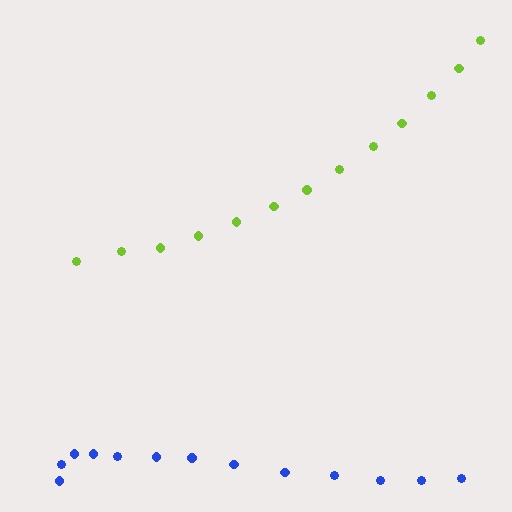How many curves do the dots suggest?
There are 2 distinct paths.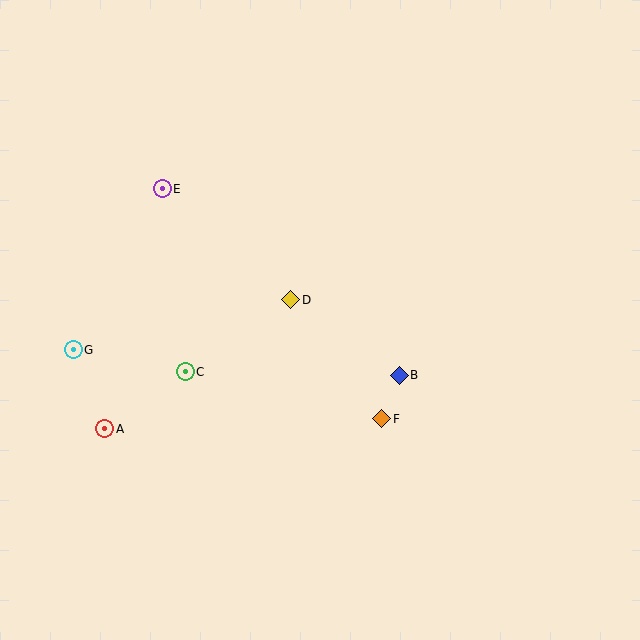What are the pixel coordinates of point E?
Point E is at (162, 189).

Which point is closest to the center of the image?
Point D at (291, 300) is closest to the center.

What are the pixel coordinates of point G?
Point G is at (73, 350).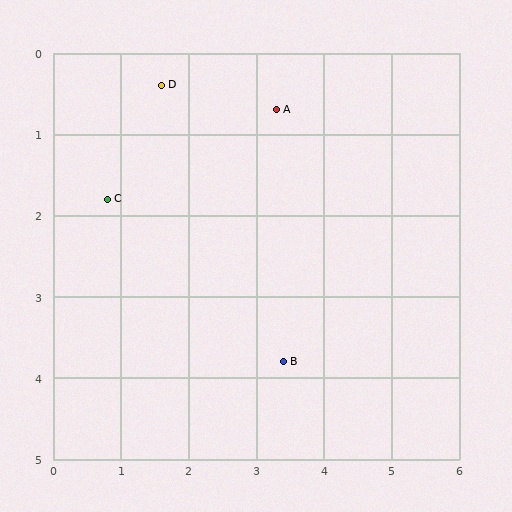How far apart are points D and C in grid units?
Points D and C are about 1.6 grid units apart.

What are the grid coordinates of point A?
Point A is at approximately (3.3, 0.7).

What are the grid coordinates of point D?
Point D is at approximately (1.6, 0.4).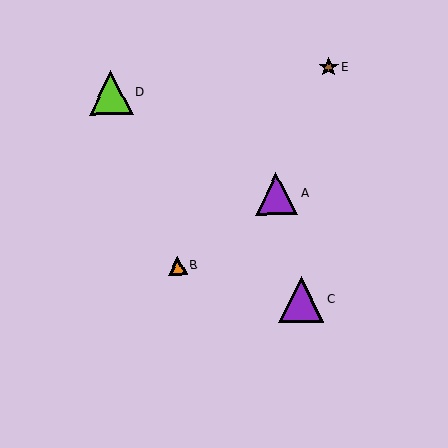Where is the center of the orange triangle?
The center of the orange triangle is at (178, 266).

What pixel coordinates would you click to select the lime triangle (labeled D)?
Click at (111, 93) to select the lime triangle D.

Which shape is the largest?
The purple triangle (labeled C) is the largest.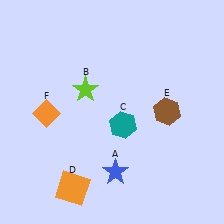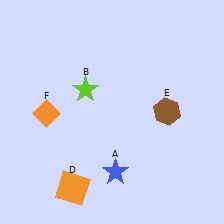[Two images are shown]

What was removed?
The teal hexagon (C) was removed in Image 2.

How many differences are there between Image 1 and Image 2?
There is 1 difference between the two images.